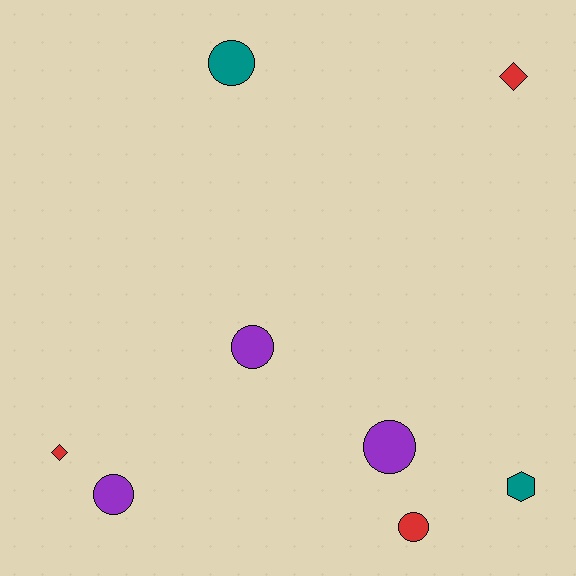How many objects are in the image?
There are 8 objects.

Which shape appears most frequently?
Circle, with 5 objects.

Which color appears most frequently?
Purple, with 3 objects.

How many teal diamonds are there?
There are no teal diamonds.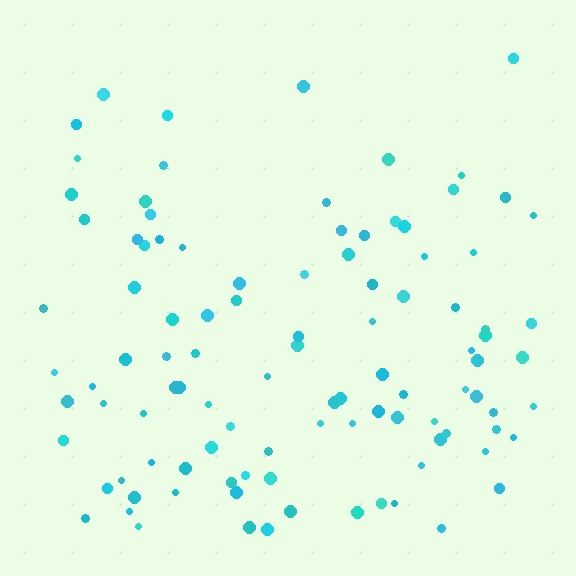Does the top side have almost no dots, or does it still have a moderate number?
Still a moderate number, just noticeably fewer than the bottom.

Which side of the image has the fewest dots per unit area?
The top.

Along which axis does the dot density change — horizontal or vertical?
Vertical.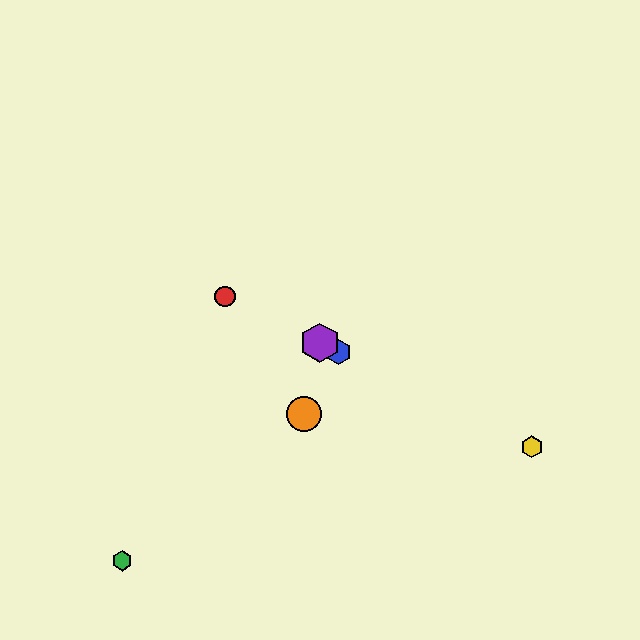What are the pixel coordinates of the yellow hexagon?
The yellow hexagon is at (532, 447).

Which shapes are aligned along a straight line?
The red circle, the blue hexagon, the yellow hexagon, the purple hexagon are aligned along a straight line.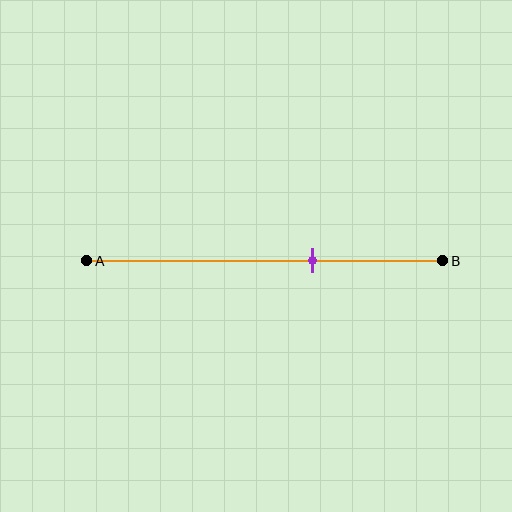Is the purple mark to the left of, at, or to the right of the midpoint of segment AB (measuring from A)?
The purple mark is to the right of the midpoint of segment AB.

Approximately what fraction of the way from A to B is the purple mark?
The purple mark is approximately 65% of the way from A to B.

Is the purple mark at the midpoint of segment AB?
No, the mark is at about 65% from A, not at the 50% midpoint.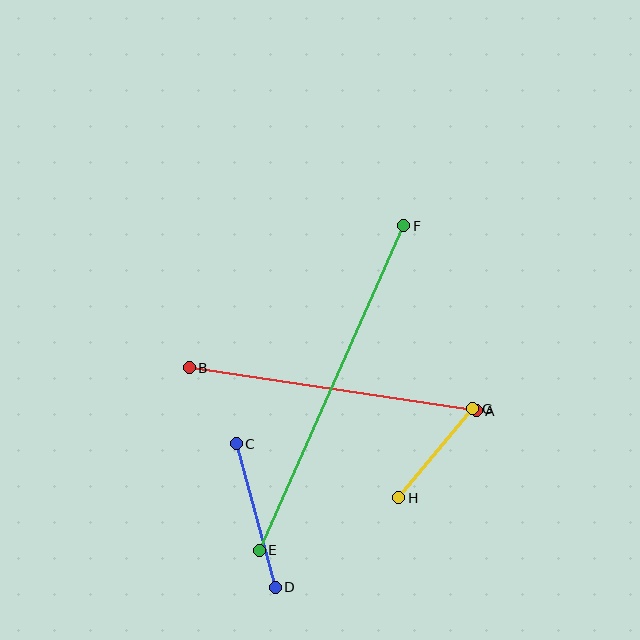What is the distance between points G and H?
The distance is approximately 116 pixels.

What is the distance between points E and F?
The distance is approximately 355 pixels.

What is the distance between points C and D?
The distance is approximately 149 pixels.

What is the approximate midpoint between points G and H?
The midpoint is at approximately (436, 453) pixels.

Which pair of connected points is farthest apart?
Points E and F are farthest apart.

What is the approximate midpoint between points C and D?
The midpoint is at approximately (256, 516) pixels.